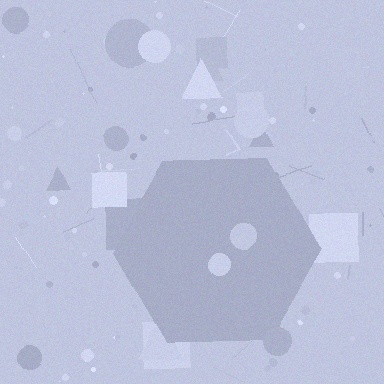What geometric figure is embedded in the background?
A hexagon is embedded in the background.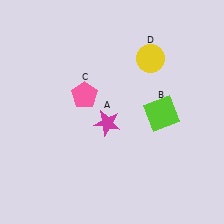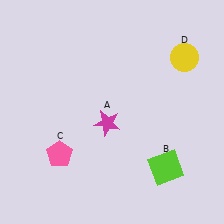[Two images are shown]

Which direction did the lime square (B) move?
The lime square (B) moved down.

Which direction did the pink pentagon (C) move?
The pink pentagon (C) moved down.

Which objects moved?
The objects that moved are: the lime square (B), the pink pentagon (C), the yellow circle (D).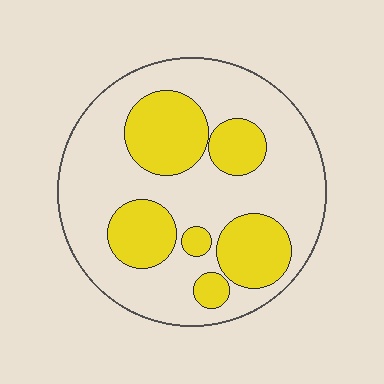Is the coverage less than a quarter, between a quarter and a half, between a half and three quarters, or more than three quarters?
Between a quarter and a half.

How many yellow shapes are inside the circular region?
6.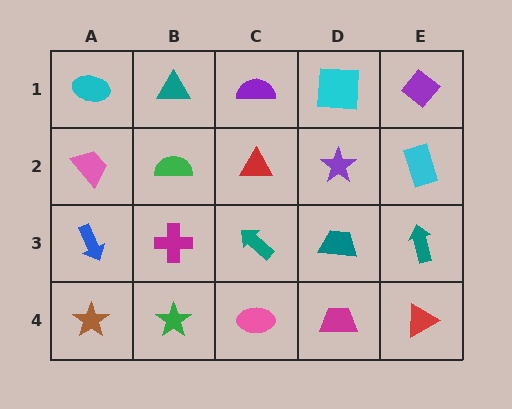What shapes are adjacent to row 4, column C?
A teal arrow (row 3, column C), a green star (row 4, column B), a magenta trapezoid (row 4, column D).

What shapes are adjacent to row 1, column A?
A pink trapezoid (row 2, column A), a teal triangle (row 1, column B).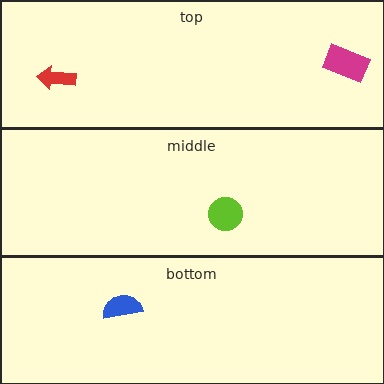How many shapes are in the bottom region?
1.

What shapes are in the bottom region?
The blue semicircle.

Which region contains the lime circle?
The middle region.